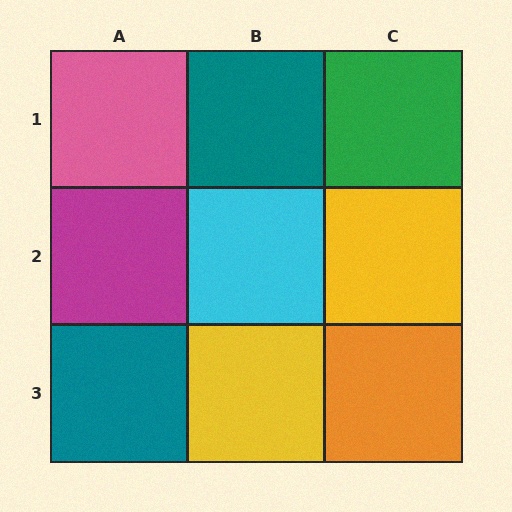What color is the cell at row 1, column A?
Pink.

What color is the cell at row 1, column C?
Green.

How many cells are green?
1 cell is green.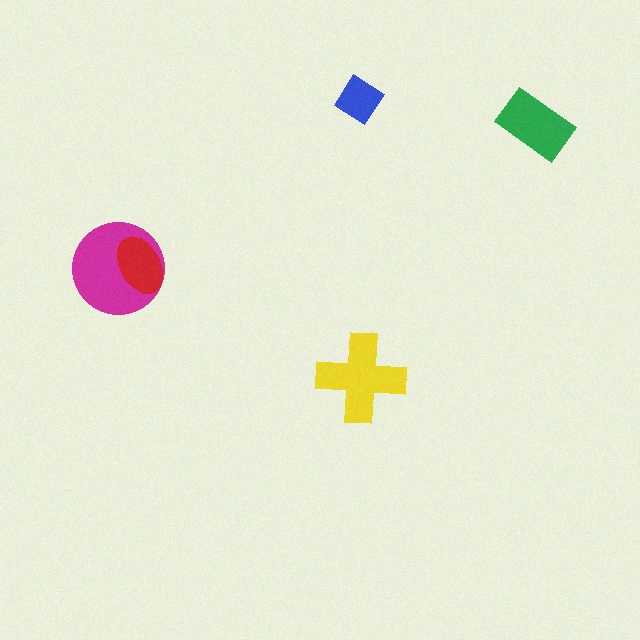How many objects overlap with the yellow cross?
0 objects overlap with the yellow cross.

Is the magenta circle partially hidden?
Yes, it is partially covered by another shape.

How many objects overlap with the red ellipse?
1 object overlaps with the red ellipse.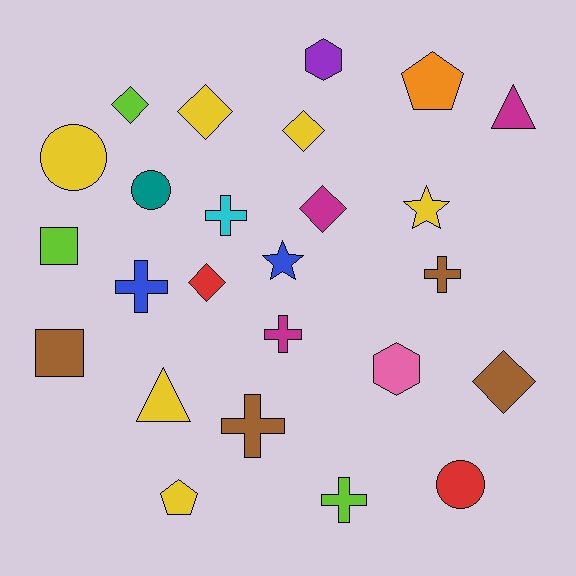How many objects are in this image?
There are 25 objects.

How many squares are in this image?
There are 2 squares.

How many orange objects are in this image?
There is 1 orange object.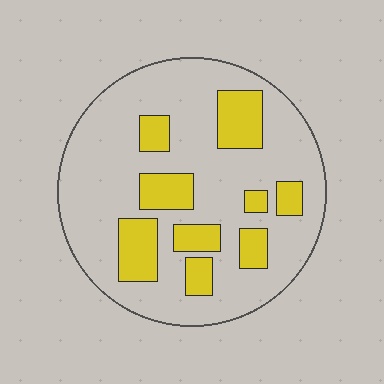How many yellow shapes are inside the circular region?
9.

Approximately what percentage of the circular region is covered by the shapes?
Approximately 25%.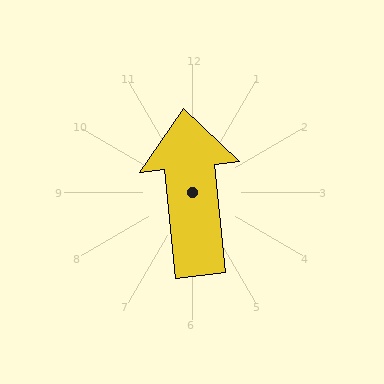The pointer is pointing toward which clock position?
Roughly 12 o'clock.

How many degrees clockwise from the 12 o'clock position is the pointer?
Approximately 354 degrees.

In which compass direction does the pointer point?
North.